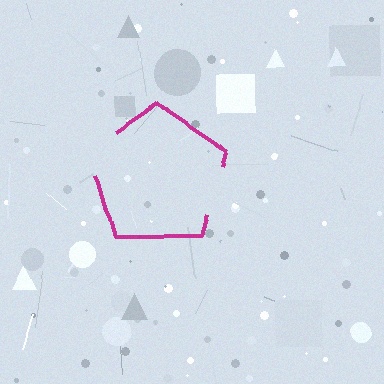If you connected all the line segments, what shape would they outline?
They would outline a pentagon.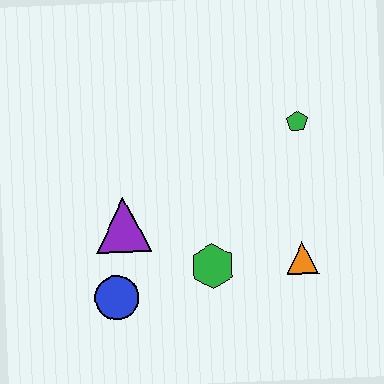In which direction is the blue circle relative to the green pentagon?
The blue circle is to the left of the green pentagon.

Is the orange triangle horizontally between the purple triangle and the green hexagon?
No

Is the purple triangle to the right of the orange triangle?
No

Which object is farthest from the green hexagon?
The green pentagon is farthest from the green hexagon.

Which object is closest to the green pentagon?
The orange triangle is closest to the green pentagon.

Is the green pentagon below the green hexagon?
No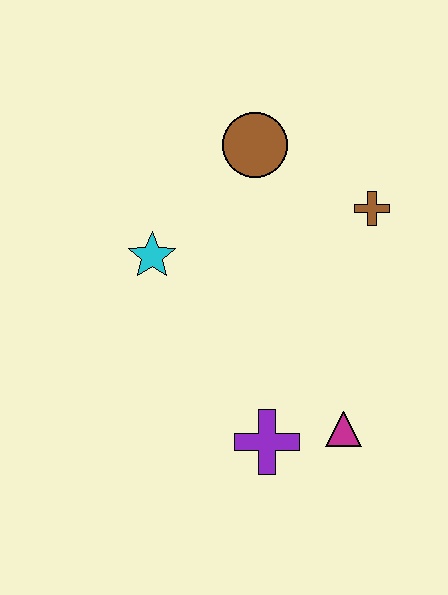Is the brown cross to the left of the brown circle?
No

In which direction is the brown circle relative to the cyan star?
The brown circle is above the cyan star.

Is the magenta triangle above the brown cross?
No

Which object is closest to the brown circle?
The brown cross is closest to the brown circle.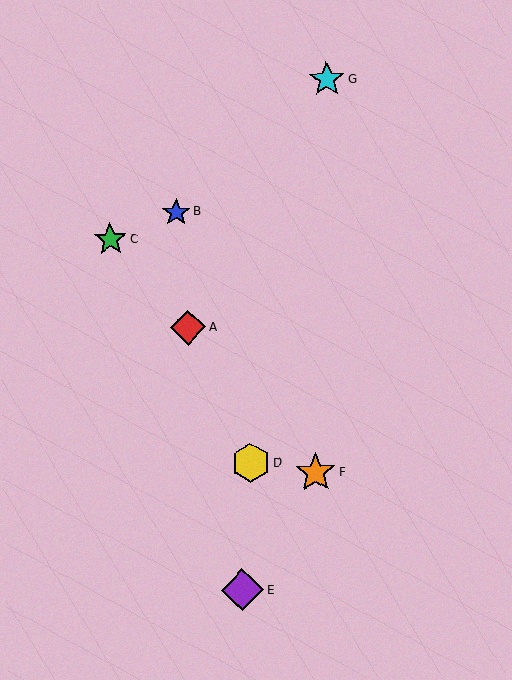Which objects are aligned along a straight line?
Objects A, C, F are aligned along a straight line.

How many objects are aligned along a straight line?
3 objects (A, C, F) are aligned along a straight line.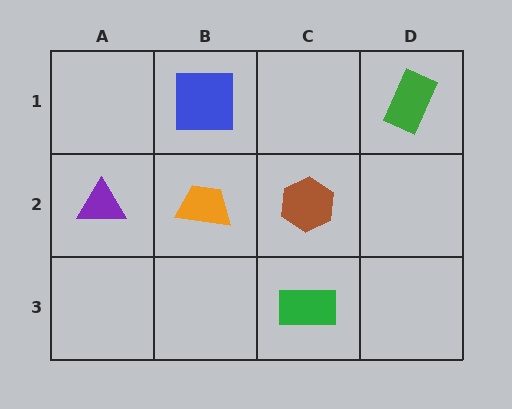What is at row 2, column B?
An orange trapezoid.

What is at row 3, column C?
A green rectangle.